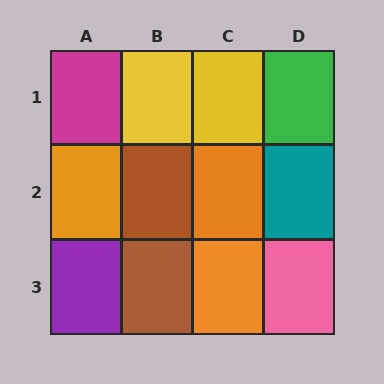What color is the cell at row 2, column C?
Orange.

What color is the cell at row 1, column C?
Yellow.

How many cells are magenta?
1 cell is magenta.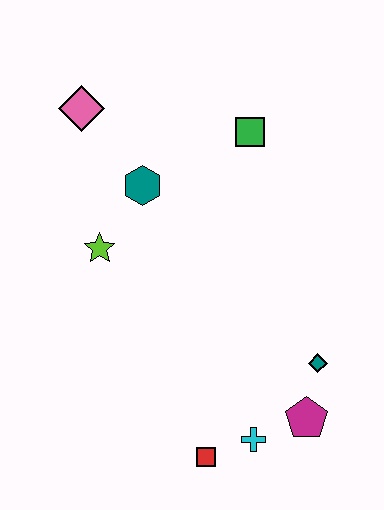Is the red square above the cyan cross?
No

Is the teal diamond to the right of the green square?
Yes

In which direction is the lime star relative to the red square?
The lime star is above the red square.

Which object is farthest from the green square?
The red square is farthest from the green square.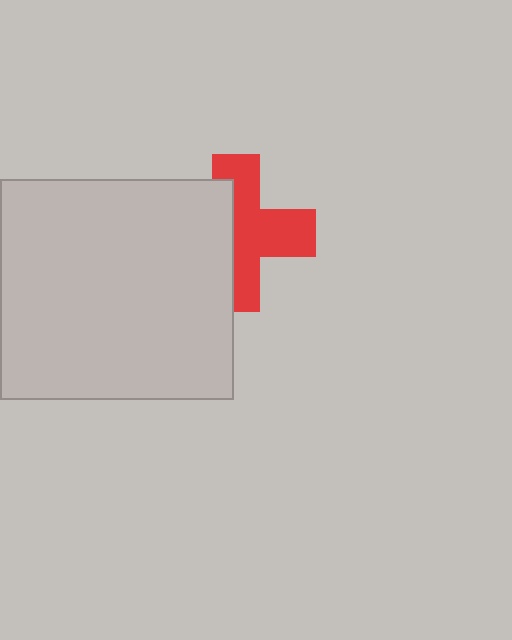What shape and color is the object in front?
The object in front is a light gray rectangle.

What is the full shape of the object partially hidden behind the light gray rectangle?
The partially hidden object is a red cross.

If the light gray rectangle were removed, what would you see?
You would see the complete red cross.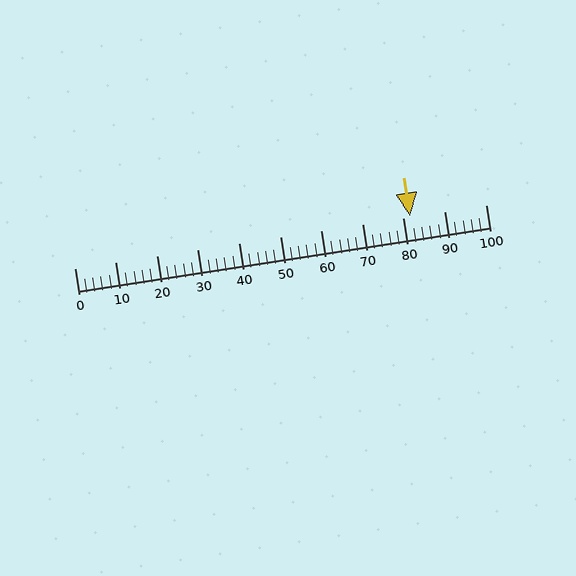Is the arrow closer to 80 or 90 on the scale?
The arrow is closer to 80.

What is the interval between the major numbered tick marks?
The major tick marks are spaced 10 units apart.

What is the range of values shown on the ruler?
The ruler shows values from 0 to 100.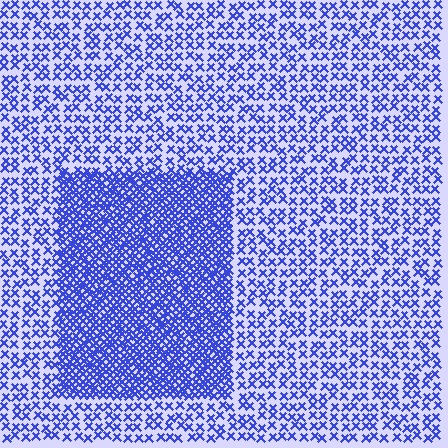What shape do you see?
I see a rectangle.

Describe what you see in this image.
The image contains small blue elements arranged at two different densities. A rectangle-shaped region is visible where the elements are more densely packed than the surrounding area.